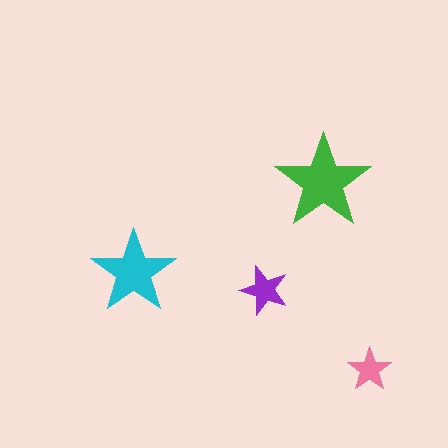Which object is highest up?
The green star is topmost.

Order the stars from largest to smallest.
the green one, the cyan one, the purple one, the pink one.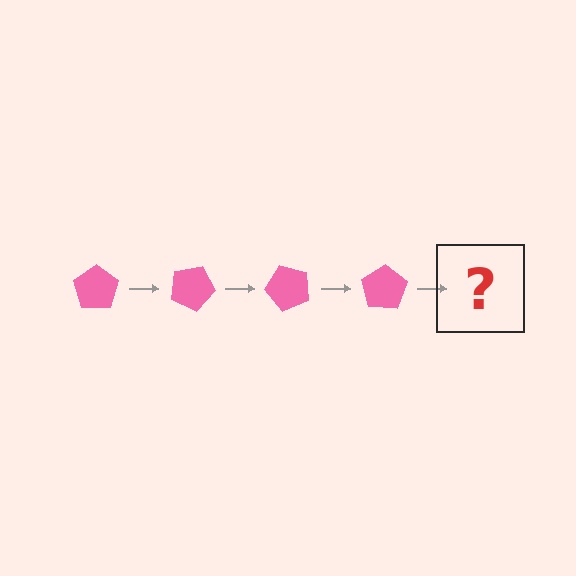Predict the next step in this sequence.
The next step is a pink pentagon rotated 100 degrees.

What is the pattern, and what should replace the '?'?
The pattern is that the pentagon rotates 25 degrees each step. The '?' should be a pink pentagon rotated 100 degrees.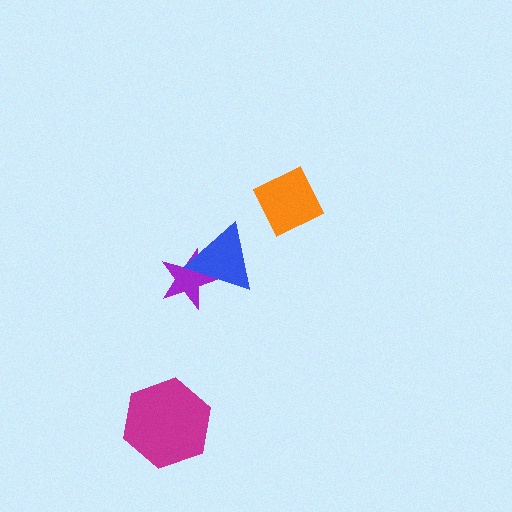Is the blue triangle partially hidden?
No, no other shape covers it.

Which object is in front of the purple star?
The blue triangle is in front of the purple star.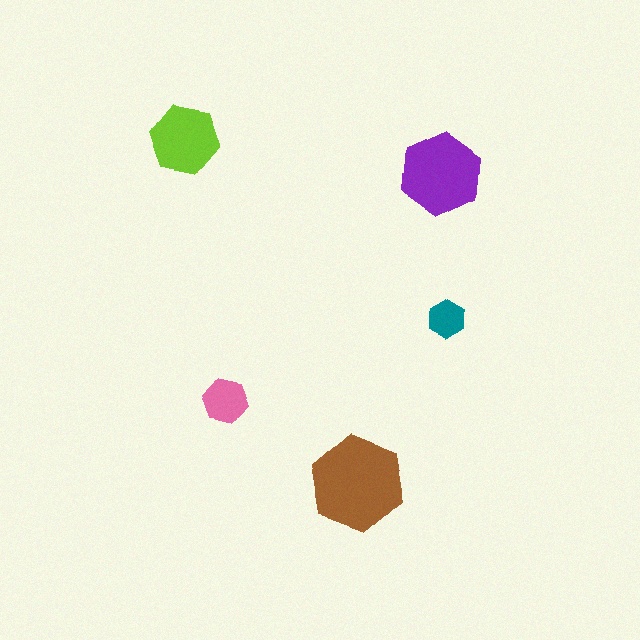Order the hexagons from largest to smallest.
the brown one, the purple one, the lime one, the pink one, the teal one.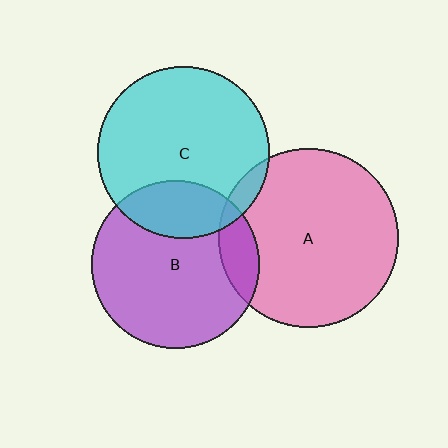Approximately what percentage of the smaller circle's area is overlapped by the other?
Approximately 25%.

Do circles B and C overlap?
Yes.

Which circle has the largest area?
Circle A (pink).